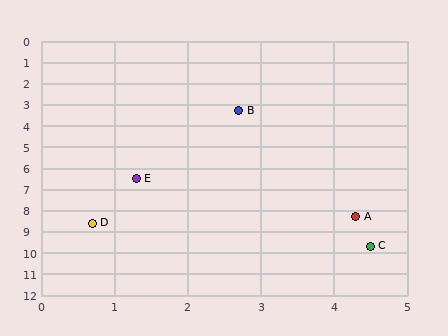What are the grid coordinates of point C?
Point C is at approximately (4.5, 9.7).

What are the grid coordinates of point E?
Point E is at approximately (1.3, 6.5).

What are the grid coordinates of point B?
Point B is at approximately (2.7, 3.3).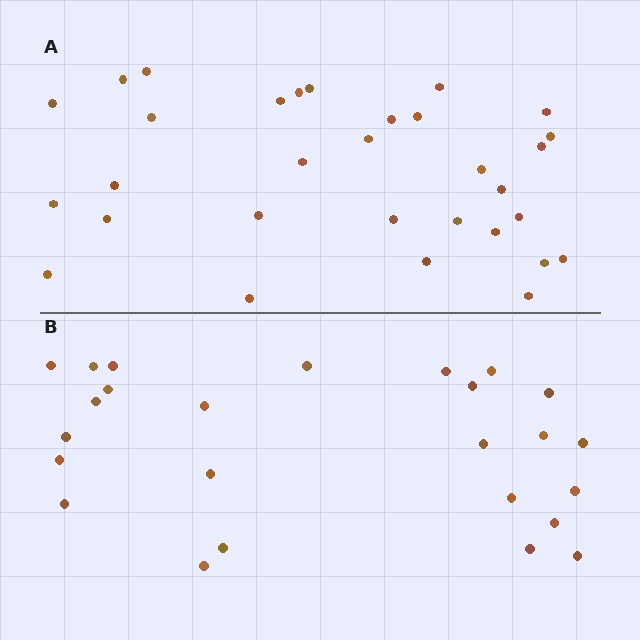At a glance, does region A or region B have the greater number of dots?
Region A (the top region) has more dots.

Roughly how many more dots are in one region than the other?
Region A has about 6 more dots than region B.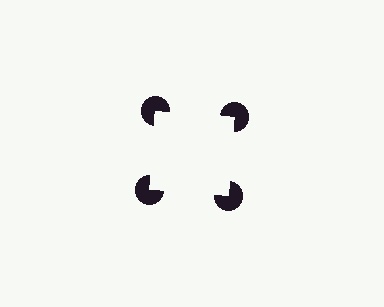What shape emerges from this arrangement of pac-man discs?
An illusory square — its edges are inferred from the aligned wedge cuts in the pac-man discs, not physically drawn.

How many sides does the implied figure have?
4 sides.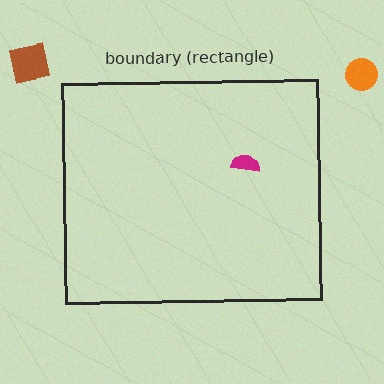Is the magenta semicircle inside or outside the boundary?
Inside.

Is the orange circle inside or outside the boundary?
Outside.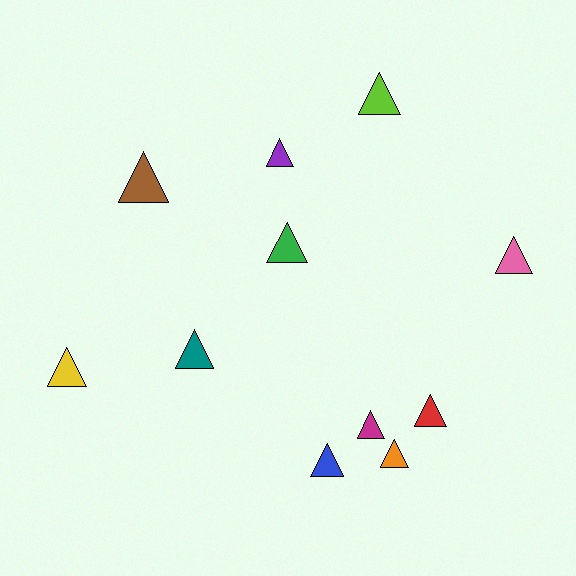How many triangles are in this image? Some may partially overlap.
There are 11 triangles.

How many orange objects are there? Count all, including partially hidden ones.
There is 1 orange object.